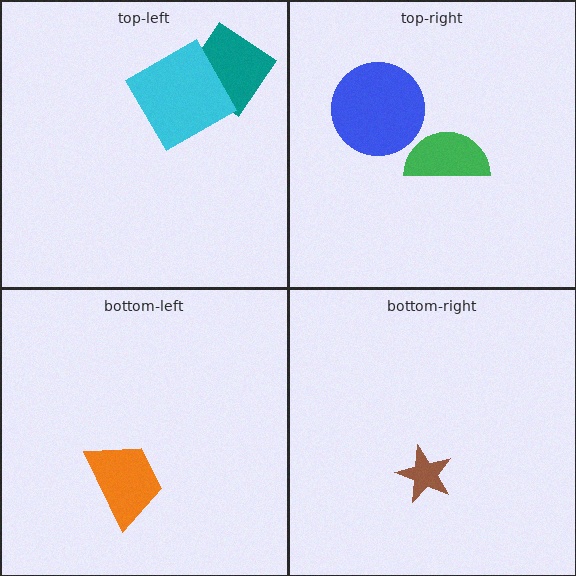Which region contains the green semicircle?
The top-right region.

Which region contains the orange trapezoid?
The bottom-left region.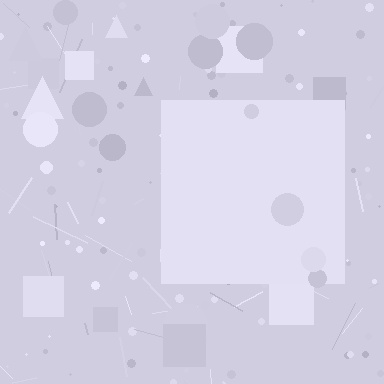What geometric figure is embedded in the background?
A square is embedded in the background.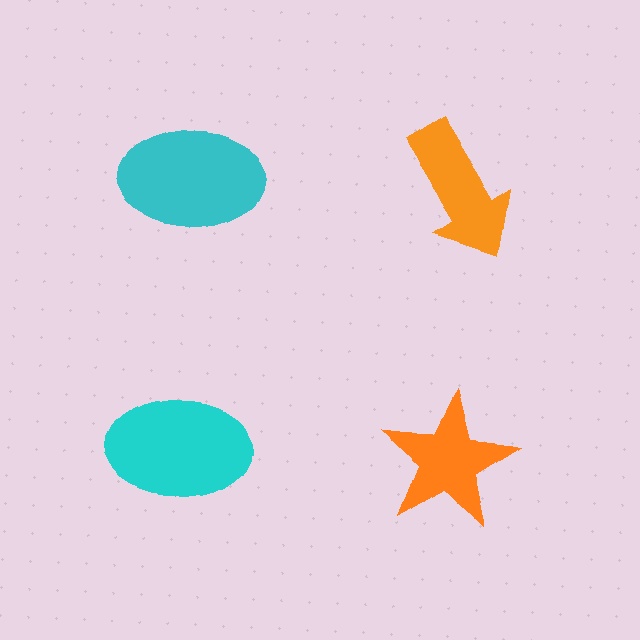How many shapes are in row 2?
2 shapes.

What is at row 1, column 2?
An orange arrow.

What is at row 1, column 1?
A cyan ellipse.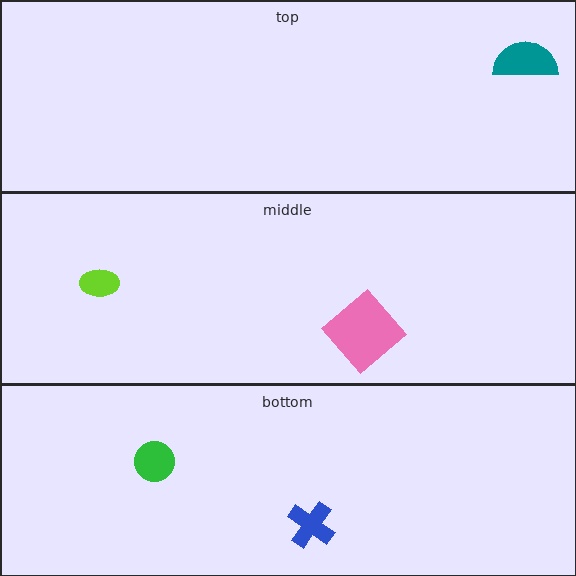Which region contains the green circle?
The bottom region.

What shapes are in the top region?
The teal semicircle.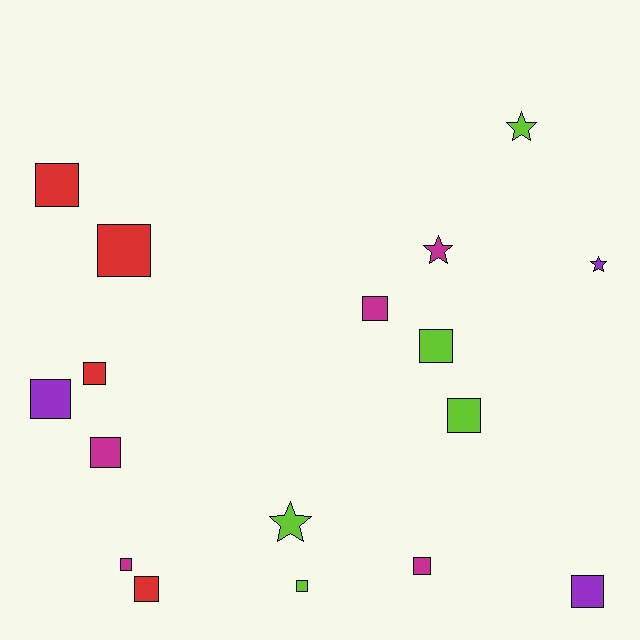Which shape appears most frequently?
Square, with 13 objects.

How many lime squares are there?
There are 3 lime squares.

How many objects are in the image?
There are 17 objects.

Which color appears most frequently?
Lime, with 5 objects.